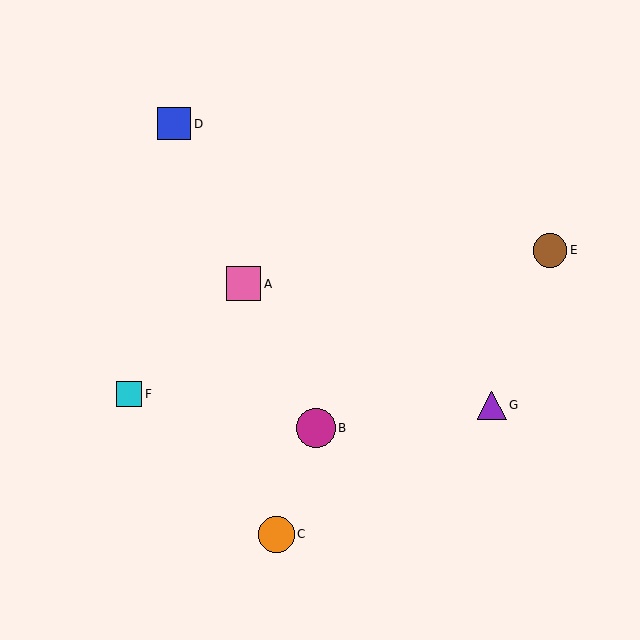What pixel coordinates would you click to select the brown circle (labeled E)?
Click at (550, 250) to select the brown circle E.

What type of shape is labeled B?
Shape B is a magenta circle.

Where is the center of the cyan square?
The center of the cyan square is at (129, 394).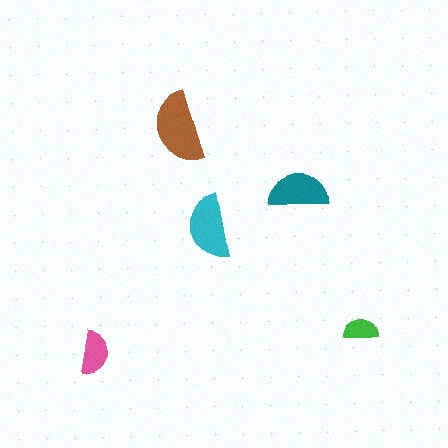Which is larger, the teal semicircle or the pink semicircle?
The teal one.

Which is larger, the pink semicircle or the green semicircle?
The pink one.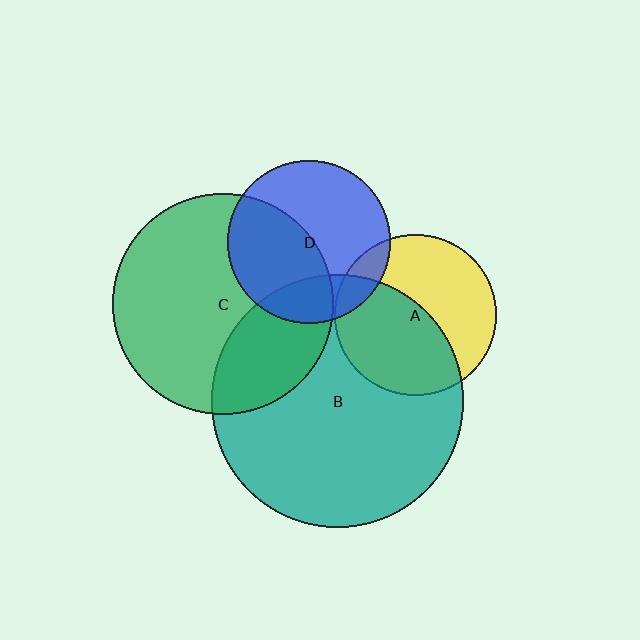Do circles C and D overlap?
Yes.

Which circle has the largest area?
Circle B (teal).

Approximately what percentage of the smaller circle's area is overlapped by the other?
Approximately 45%.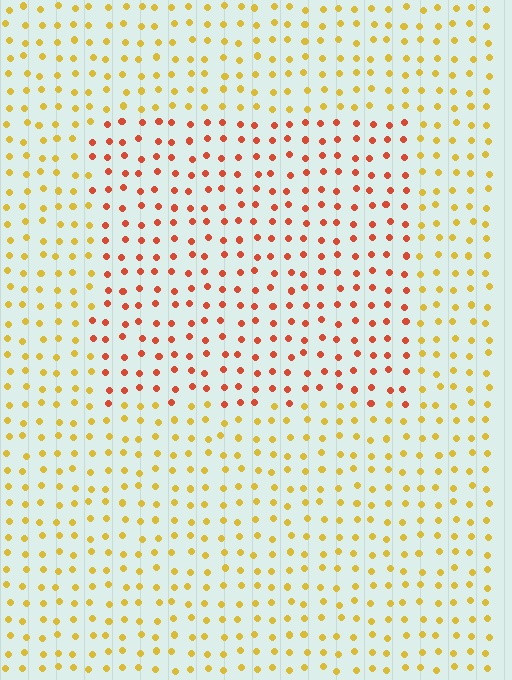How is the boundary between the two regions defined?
The boundary is defined purely by a slight shift in hue (about 41 degrees). Spacing, size, and orientation are identical on both sides.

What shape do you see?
I see a rectangle.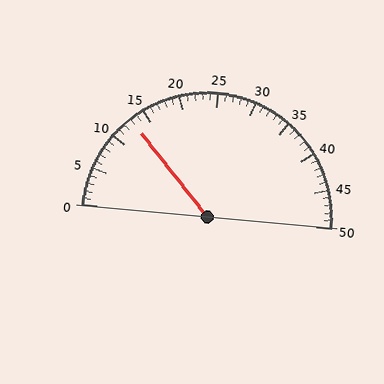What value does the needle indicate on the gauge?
The needle indicates approximately 13.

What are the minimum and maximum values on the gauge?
The gauge ranges from 0 to 50.